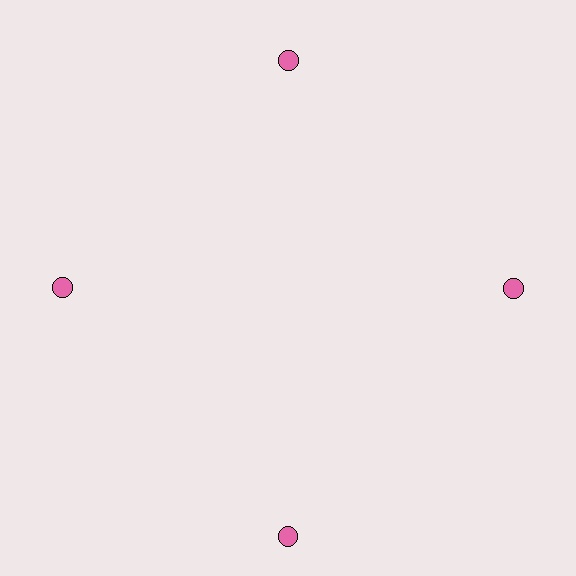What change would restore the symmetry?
The symmetry would be restored by moving it inward, back onto the ring so that all 4 circles sit at equal angles and equal distance from the center.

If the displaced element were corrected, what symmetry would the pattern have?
It would have 4-fold rotational symmetry — the pattern would map onto itself every 90 degrees.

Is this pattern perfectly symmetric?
No. The 4 pink circles are arranged in a ring, but one element near the 6 o'clock position is pushed outward from the center, breaking the 4-fold rotational symmetry.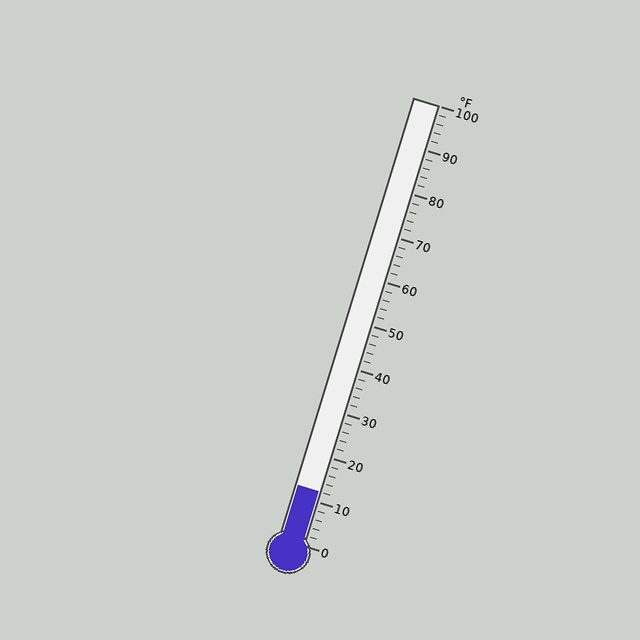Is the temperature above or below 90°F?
The temperature is below 90°F.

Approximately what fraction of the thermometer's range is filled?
The thermometer is filled to approximately 10% of its range.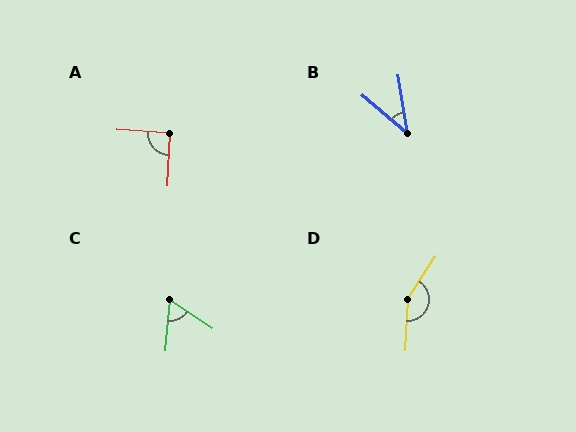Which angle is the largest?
D, at approximately 149 degrees.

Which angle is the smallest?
B, at approximately 40 degrees.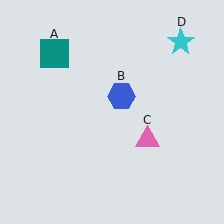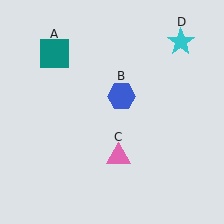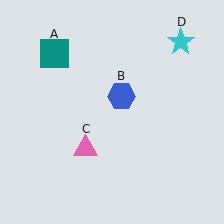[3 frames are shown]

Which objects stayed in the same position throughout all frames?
Teal square (object A) and blue hexagon (object B) and cyan star (object D) remained stationary.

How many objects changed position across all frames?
1 object changed position: pink triangle (object C).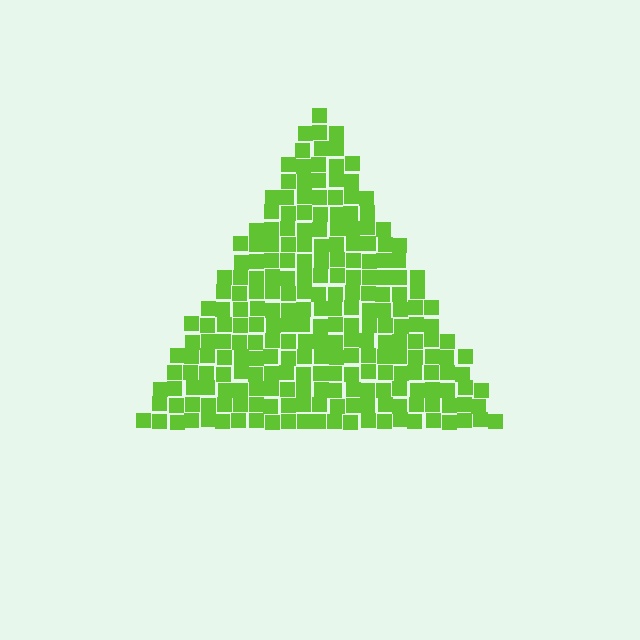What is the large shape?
The large shape is a triangle.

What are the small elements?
The small elements are squares.